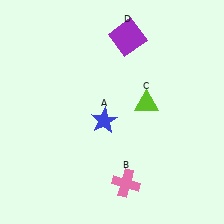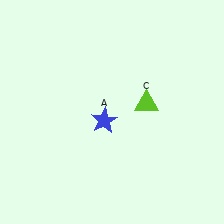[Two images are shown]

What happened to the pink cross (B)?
The pink cross (B) was removed in Image 2. It was in the bottom-right area of Image 1.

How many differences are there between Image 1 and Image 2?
There are 2 differences between the two images.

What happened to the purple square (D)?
The purple square (D) was removed in Image 2. It was in the top-right area of Image 1.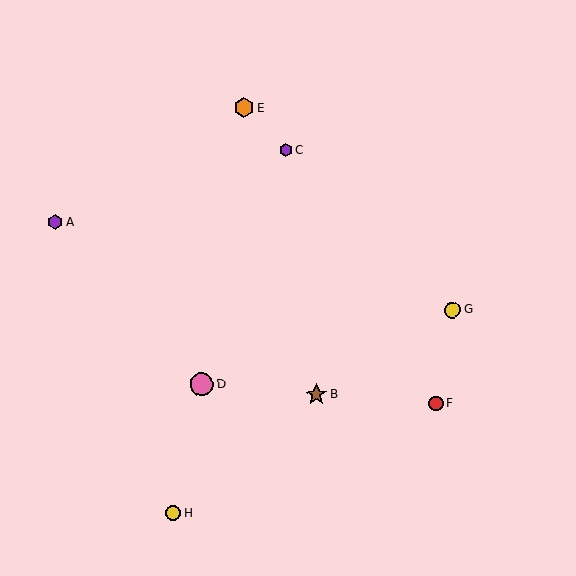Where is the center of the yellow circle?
The center of the yellow circle is at (173, 513).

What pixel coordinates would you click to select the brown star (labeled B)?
Click at (316, 395) to select the brown star B.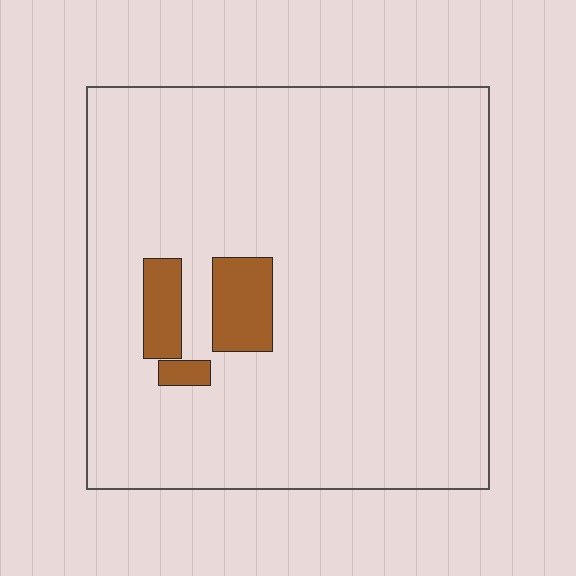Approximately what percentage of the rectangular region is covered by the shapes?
Approximately 5%.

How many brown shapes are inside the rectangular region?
3.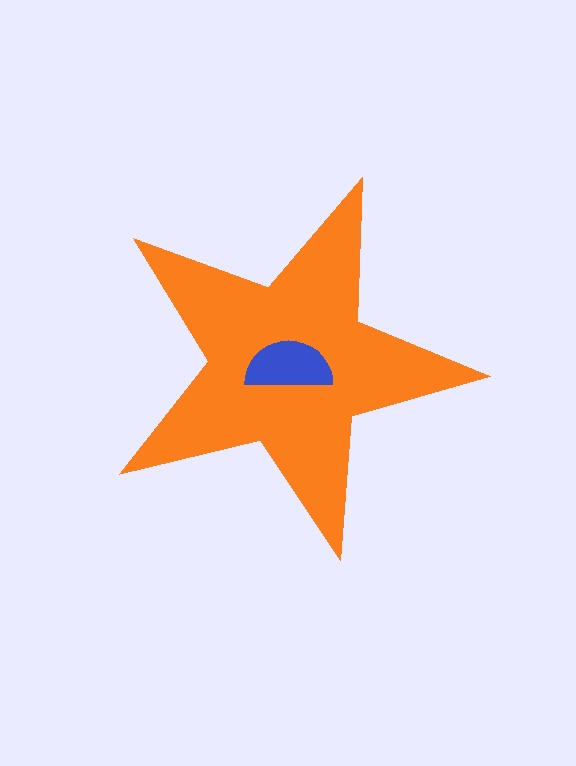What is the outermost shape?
The orange star.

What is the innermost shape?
The blue semicircle.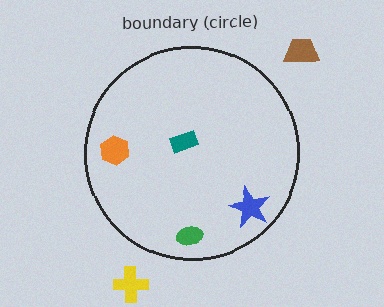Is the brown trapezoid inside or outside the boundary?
Outside.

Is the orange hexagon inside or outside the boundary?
Inside.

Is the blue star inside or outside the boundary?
Inside.